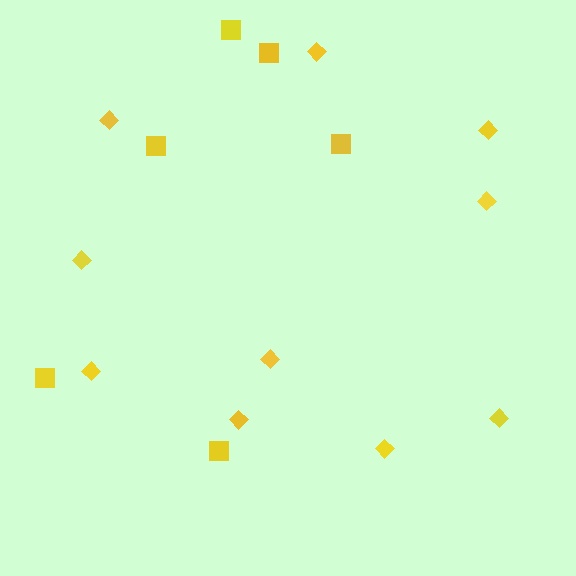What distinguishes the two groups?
There are 2 groups: one group of squares (6) and one group of diamonds (10).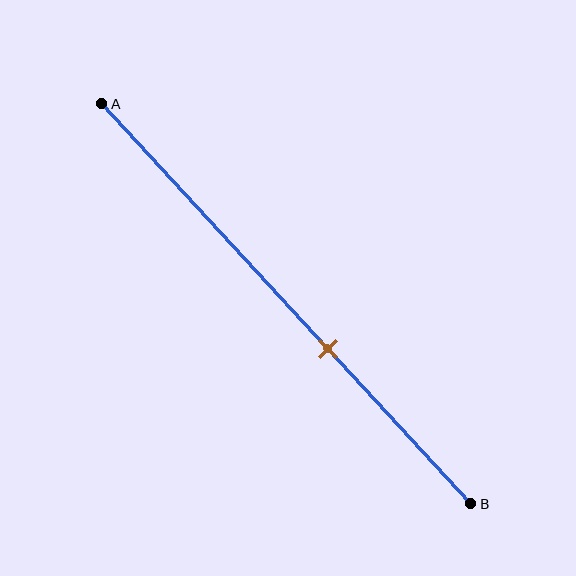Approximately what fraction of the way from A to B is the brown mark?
The brown mark is approximately 60% of the way from A to B.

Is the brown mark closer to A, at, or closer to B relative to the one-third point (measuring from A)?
The brown mark is closer to point B than the one-third point of segment AB.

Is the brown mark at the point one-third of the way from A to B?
No, the mark is at about 60% from A, not at the 33% one-third point.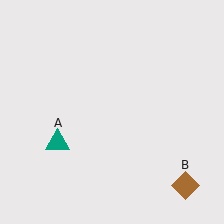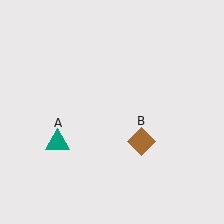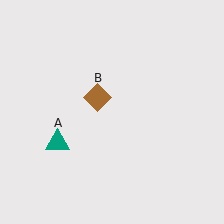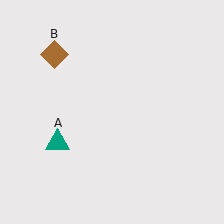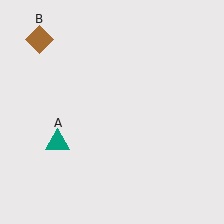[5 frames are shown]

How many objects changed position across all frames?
1 object changed position: brown diamond (object B).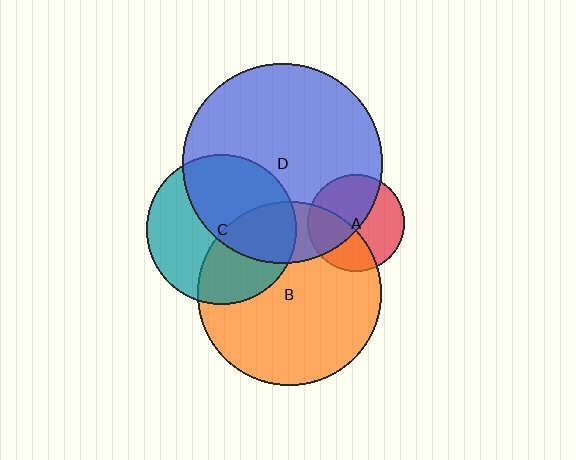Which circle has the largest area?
Circle D (blue).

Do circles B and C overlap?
Yes.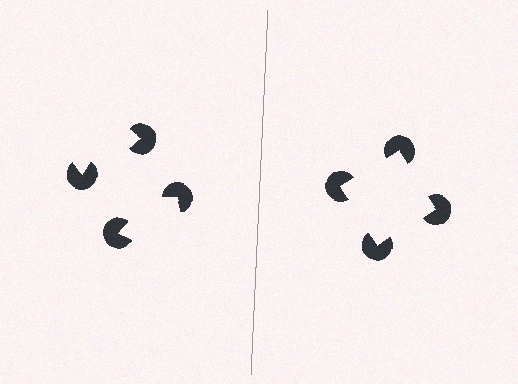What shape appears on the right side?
An illusory square.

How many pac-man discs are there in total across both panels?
8 — 4 on each side.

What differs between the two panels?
The pac-man discs are positioned identically on both sides; only the wedge orientations differ. On the right they align to a square; on the left they are misaligned.